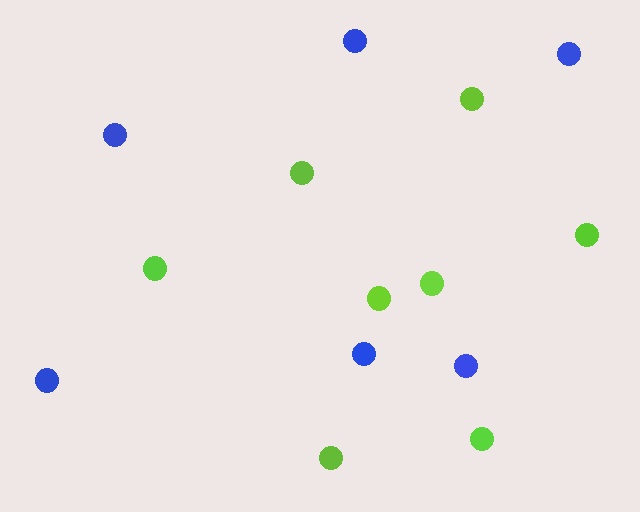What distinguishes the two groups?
There are 2 groups: one group of blue circles (6) and one group of lime circles (8).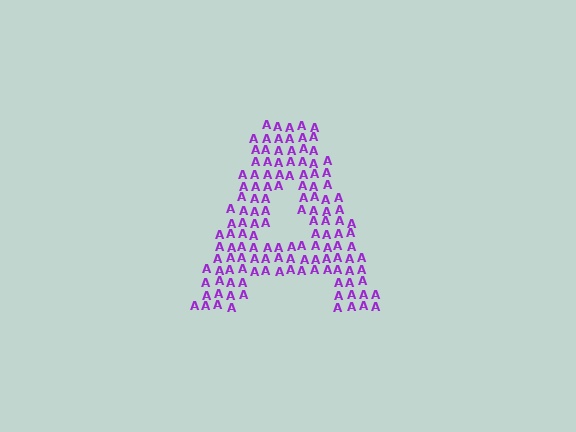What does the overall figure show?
The overall figure shows the letter A.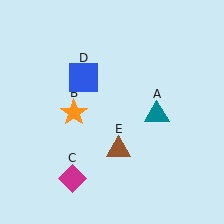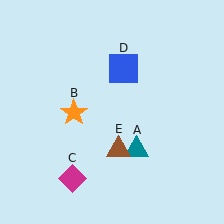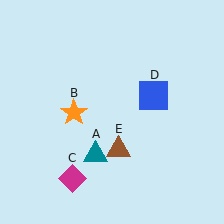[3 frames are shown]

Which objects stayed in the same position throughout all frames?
Orange star (object B) and magenta diamond (object C) and brown triangle (object E) remained stationary.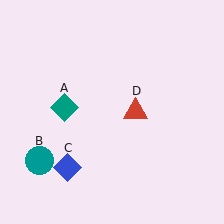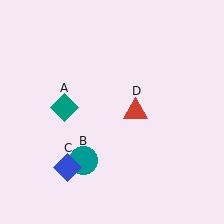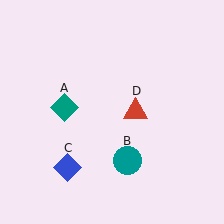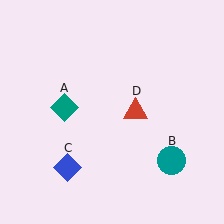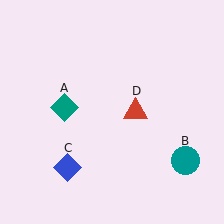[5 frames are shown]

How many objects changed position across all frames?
1 object changed position: teal circle (object B).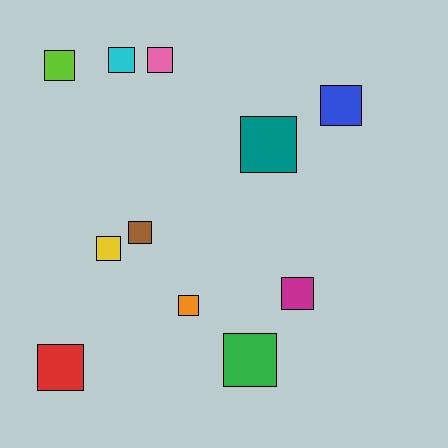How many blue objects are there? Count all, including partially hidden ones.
There is 1 blue object.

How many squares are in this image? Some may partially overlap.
There are 11 squares.